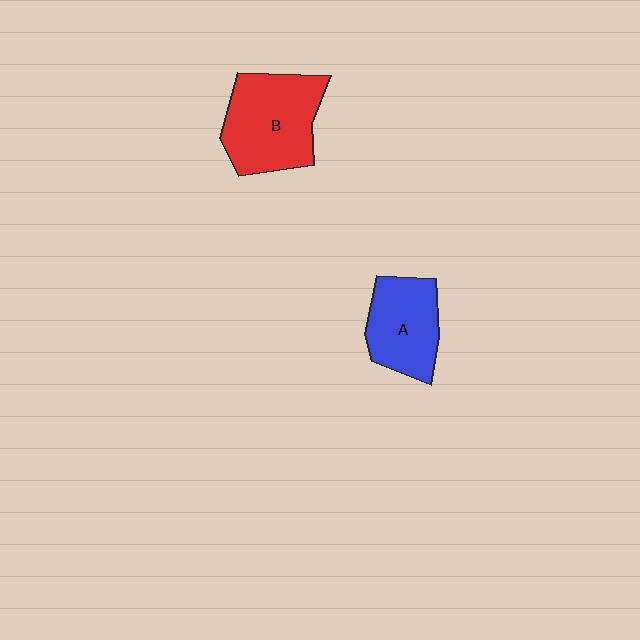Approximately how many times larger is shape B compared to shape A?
Approximately 1.4 times.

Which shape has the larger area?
Shape B (red).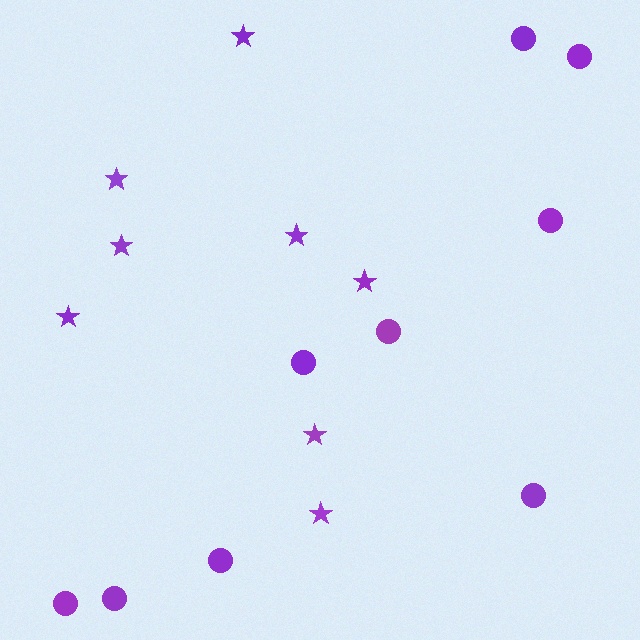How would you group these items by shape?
There are 2 groups: one group of stars (8) and one group of circles (9).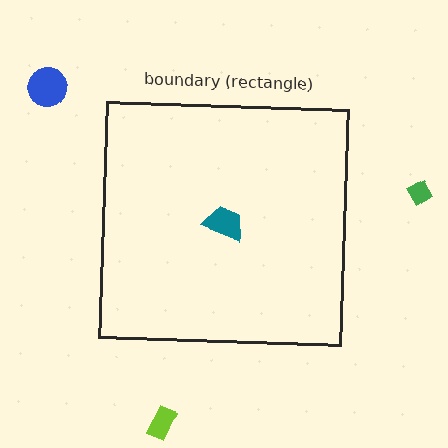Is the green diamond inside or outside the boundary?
Outside.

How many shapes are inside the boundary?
1 inside, 3 outside.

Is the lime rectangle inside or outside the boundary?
Outside.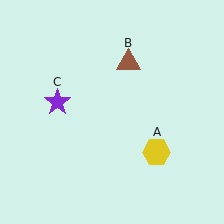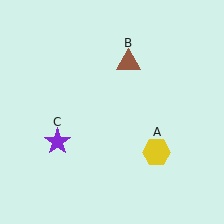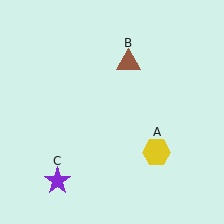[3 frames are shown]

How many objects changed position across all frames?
1 object changed position: purple star (object C).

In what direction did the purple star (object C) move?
The purple star (object C) moved down.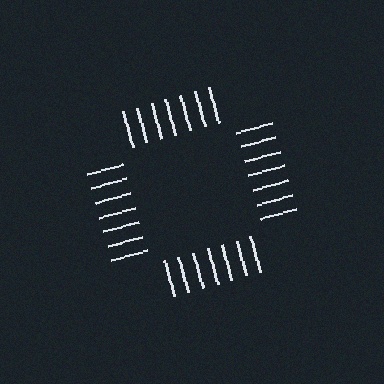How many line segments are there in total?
28 — 7 along each of the 4 edges.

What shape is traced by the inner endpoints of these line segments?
An illusory square — the line segments terminate on its edges but no continuous stroke is drawn.